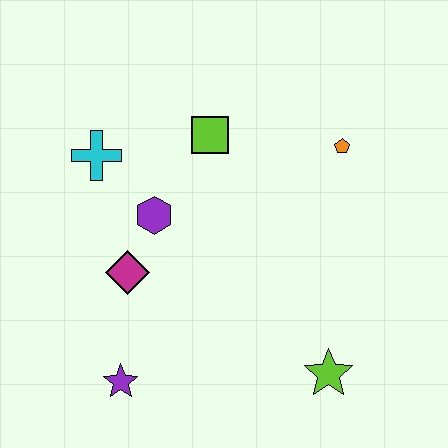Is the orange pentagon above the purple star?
Yes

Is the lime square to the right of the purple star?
Yes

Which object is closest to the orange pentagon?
The lime square is closest to the orange pentagon.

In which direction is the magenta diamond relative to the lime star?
The magenta diamond is to the left of the lime star.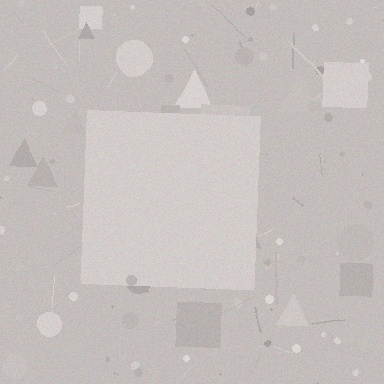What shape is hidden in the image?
A square is hidden in the image.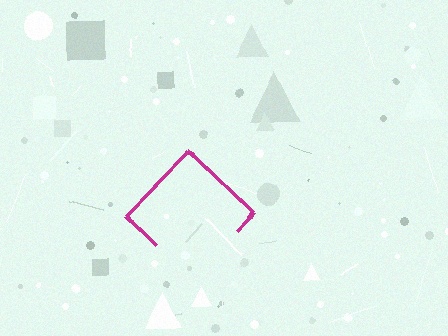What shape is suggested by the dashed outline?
The dashed outline suggests a diamond.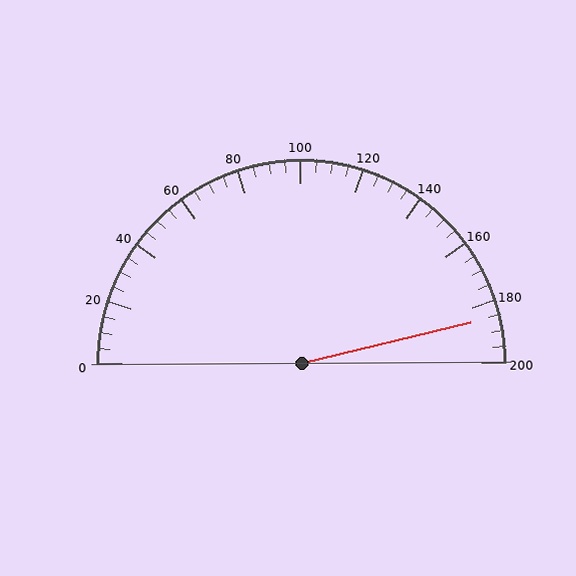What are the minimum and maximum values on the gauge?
The gauge ranges from 0 to 200.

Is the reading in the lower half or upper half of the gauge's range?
The reading is in the upper half of the range (0 to 200).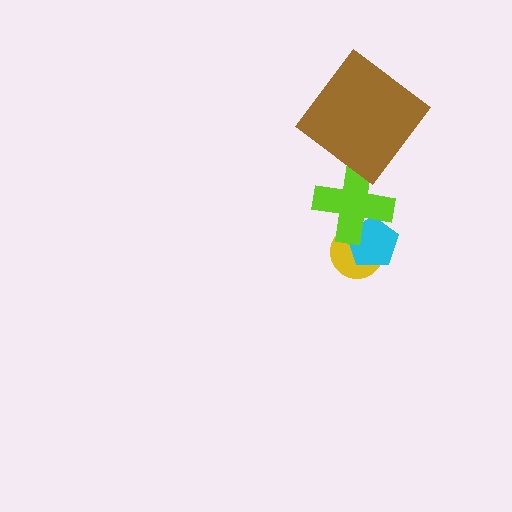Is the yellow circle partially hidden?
Yes, it is partially covered by another shape.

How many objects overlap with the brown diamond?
0 objects overlap with the brown diamond.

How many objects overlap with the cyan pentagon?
2 objects overlap with the cyan pentagon.